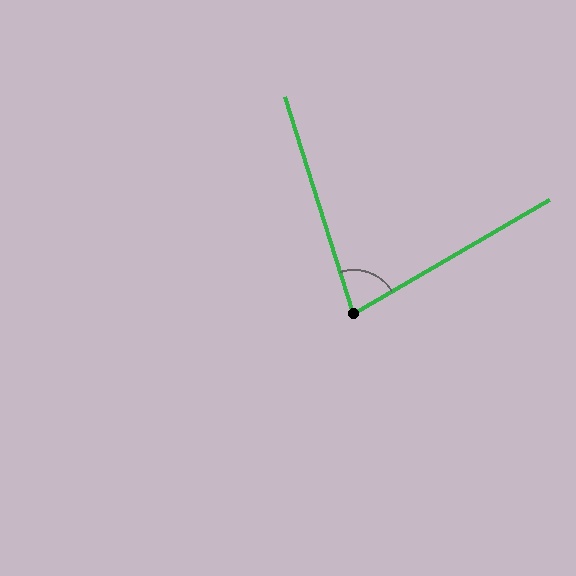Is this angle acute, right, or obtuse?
It is acute.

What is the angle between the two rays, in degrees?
Approximately 77 degrees.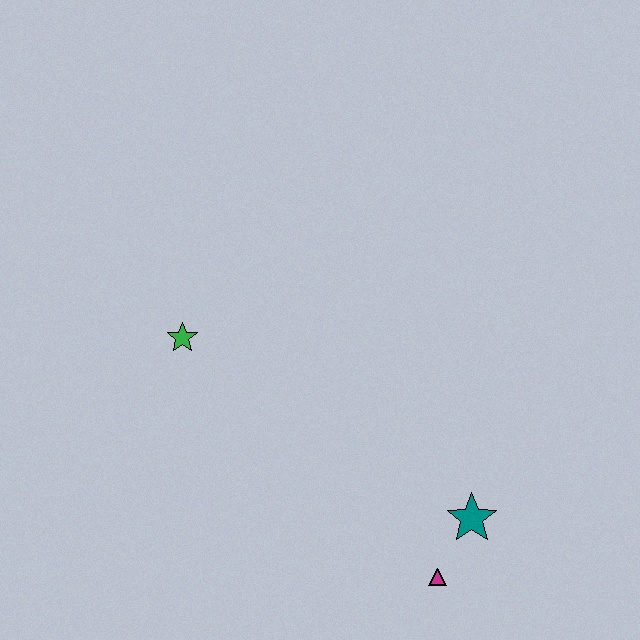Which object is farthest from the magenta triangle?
The green star is farthest from the magenta triangle.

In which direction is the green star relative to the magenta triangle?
The green star is to the left of the magenta triangle.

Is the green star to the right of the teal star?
No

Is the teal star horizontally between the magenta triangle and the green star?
No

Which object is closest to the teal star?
The magenta triangle is closest to the teal star.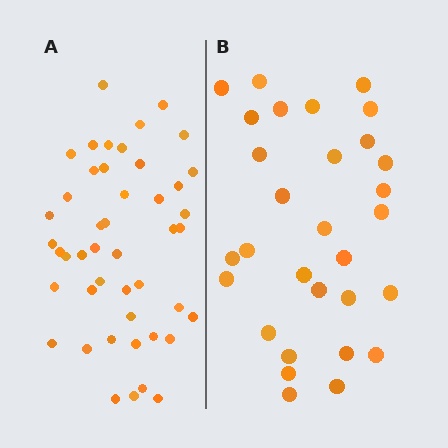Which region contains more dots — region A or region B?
Region A (the left region) has more dots.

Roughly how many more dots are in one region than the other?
Region A has approximately 15 more dots than region B.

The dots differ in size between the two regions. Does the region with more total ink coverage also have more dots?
No. Region B has more total ink coverage because its dots are larger, but region A actually contains more individual dots. Total area can be misleading — the number of items is what matters here.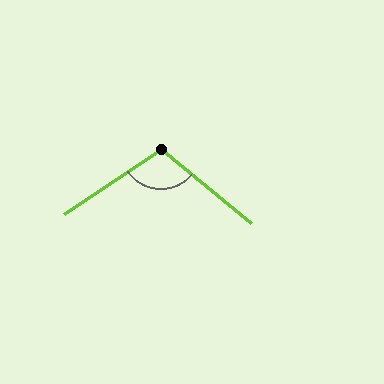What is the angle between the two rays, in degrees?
Approximately 107 degrees.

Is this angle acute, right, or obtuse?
It is obtuse.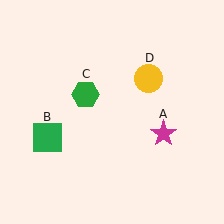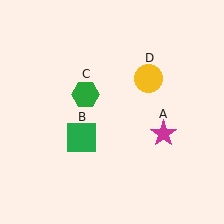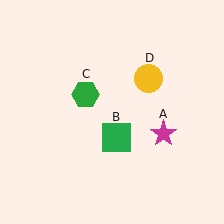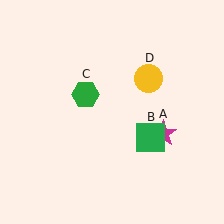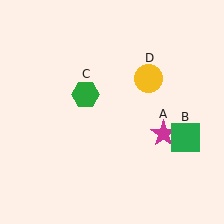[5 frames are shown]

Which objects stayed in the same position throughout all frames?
Magenta star (object A) and green hexagon (object C) and yellow circle (object D) remained stationary.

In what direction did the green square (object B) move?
The green square (object B) moved right.